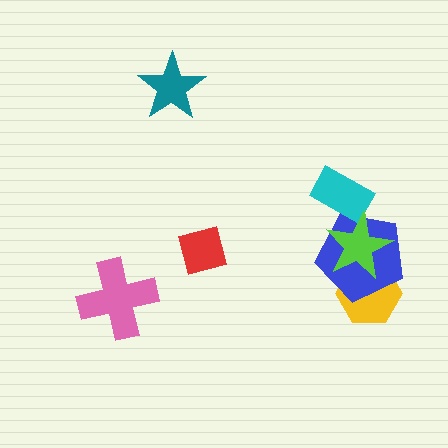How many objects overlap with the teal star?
0 objects overlap with the teal star.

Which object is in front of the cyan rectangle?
The lime star is in front of the cyan rectangle.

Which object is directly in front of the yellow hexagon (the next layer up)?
The blue pentagon is directly in front of the yellow hexagon.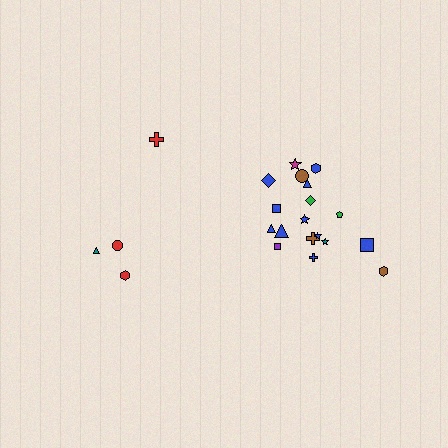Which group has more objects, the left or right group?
The right group.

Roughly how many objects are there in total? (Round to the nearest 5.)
Roughly 20 objects in total.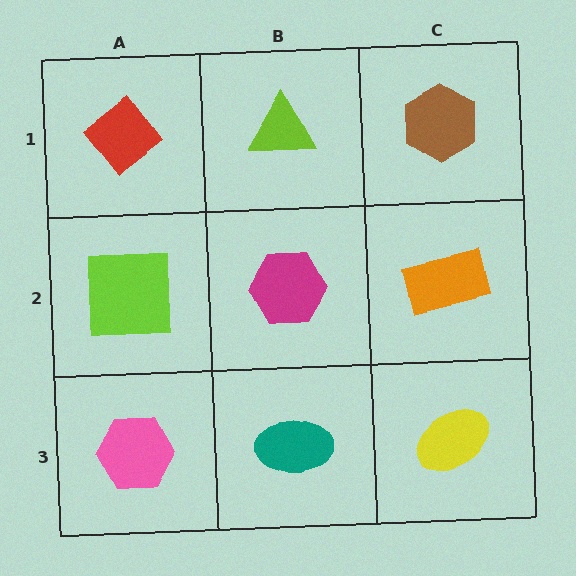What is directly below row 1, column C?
An orange rectangle.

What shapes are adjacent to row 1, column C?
An orange rectangle (row 2, column C), a lime triangle (row 1, column B).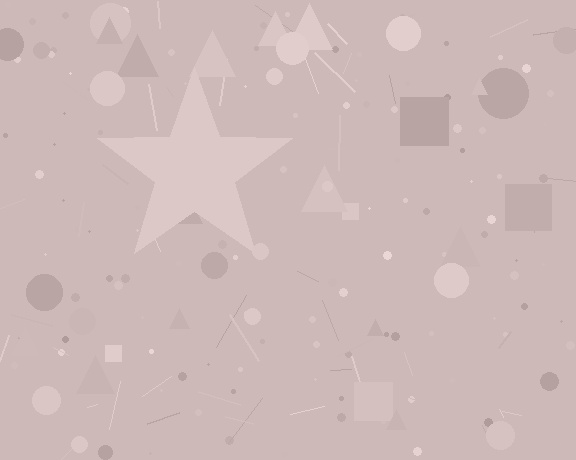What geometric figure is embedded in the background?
A star is embedded in the background.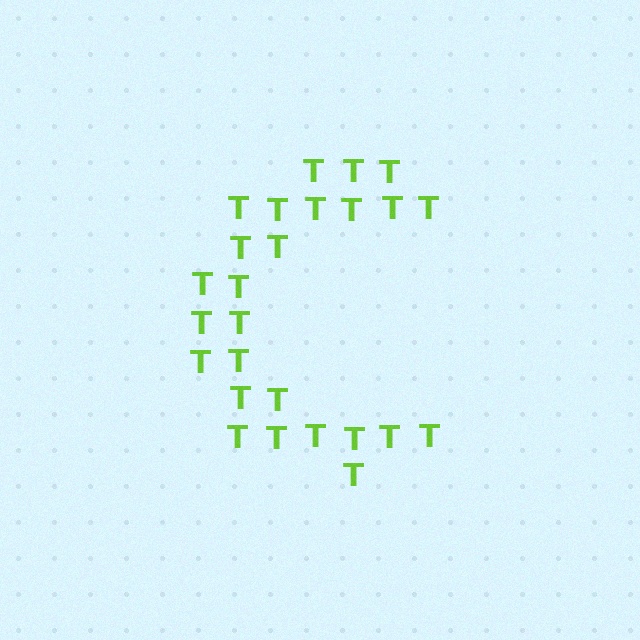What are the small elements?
The small elements are letter T's.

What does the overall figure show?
The overall figure shows the letter C.